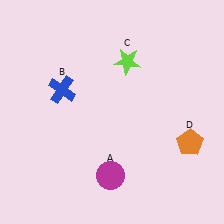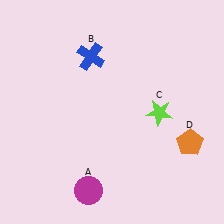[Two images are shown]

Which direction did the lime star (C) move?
The lime star (C) moved down.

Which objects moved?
The objects that moved are: the magenta circle (A), the blue cross (B), the lime star (C).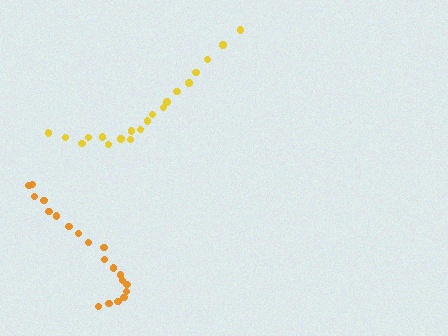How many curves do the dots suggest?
There are 2 distinct paths.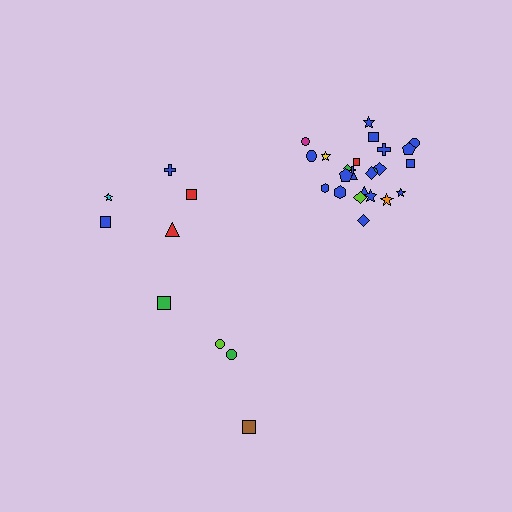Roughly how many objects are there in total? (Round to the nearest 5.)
Roughly 35 objects in total.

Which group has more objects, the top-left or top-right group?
The top-right group.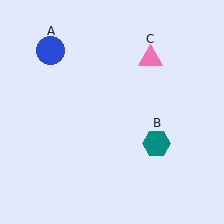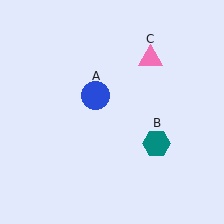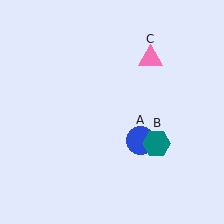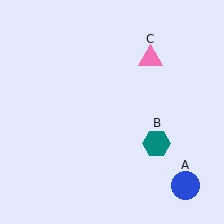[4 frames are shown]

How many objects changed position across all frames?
1 object changed position: blue circle (object A).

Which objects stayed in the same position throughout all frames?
Teal hexagon (object B) and pink triangle (object C) remained stationary.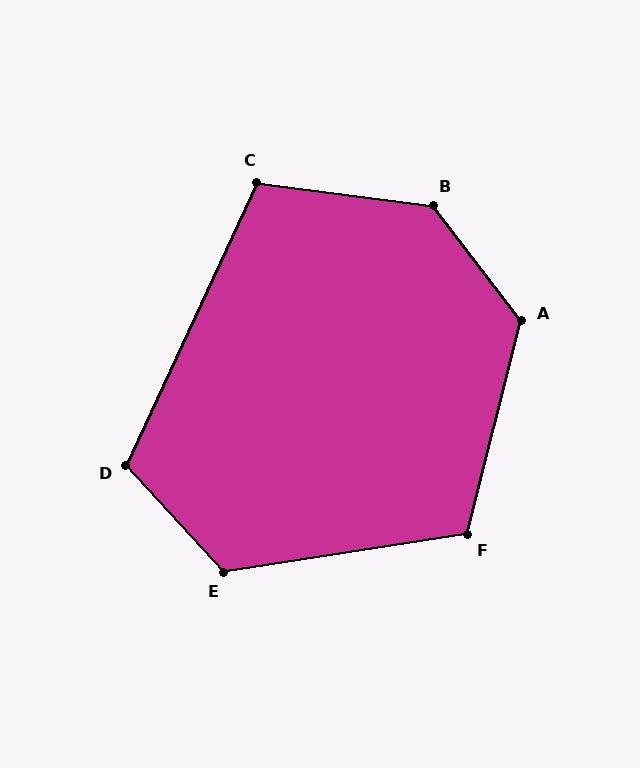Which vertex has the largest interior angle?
B, at approximately 135 degrees.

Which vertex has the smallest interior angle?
C, at approximately 107 degrees.